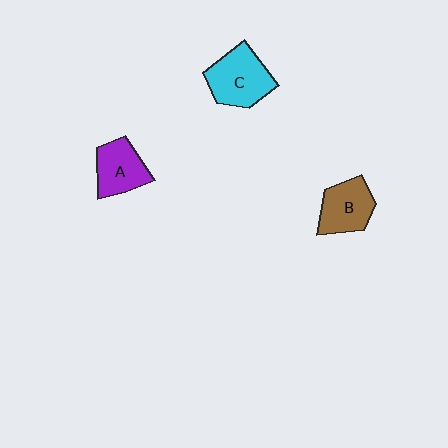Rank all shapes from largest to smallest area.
From largest to smallest: C (cyan), B (brown), A (purple).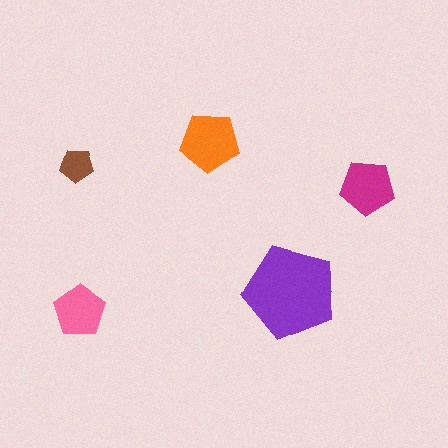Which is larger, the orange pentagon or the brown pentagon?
The orange one.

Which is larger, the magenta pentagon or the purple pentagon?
The purple one.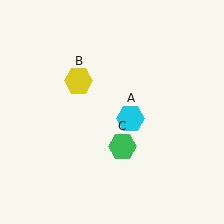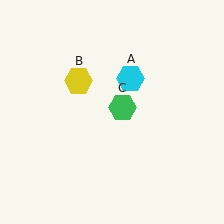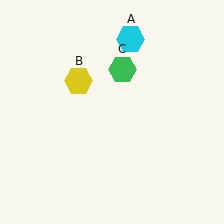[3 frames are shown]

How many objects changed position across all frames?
2 objects changed position: cyan hexagon (object A), green hexagon (object C).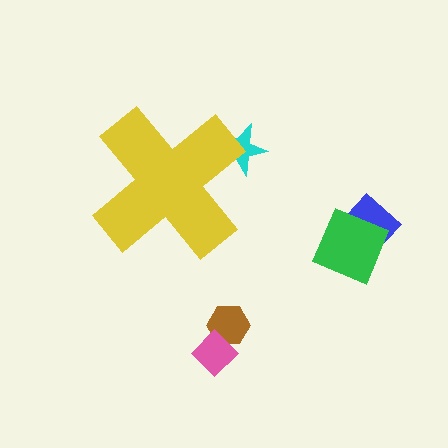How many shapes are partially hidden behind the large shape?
1 shape is partially hidden.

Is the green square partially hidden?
No, the green square is fully visible.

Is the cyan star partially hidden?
Yes, the cyan star is partially hidden behind the yellow cross.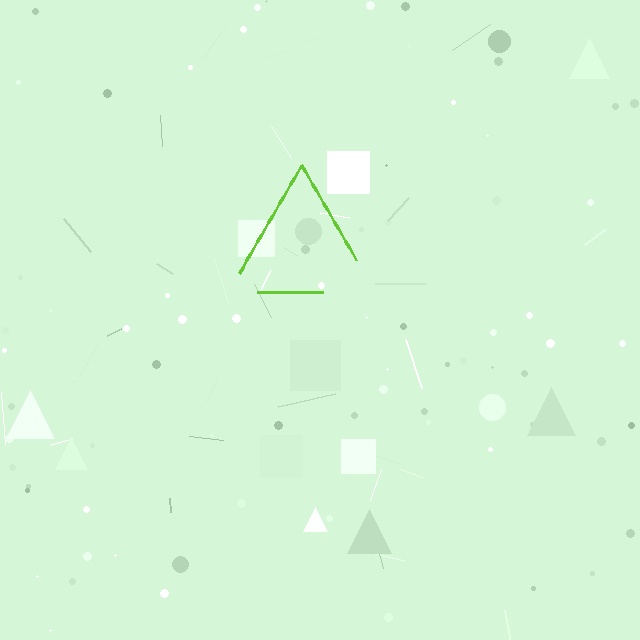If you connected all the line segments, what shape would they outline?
They would outline a triangle.